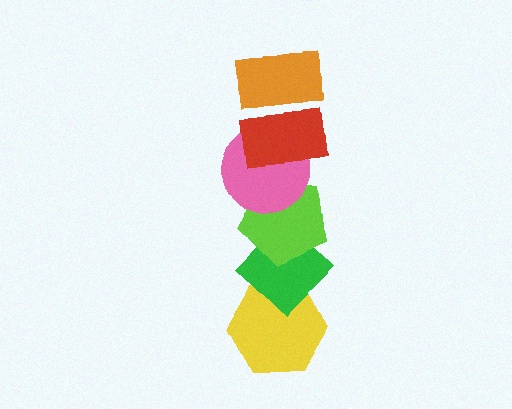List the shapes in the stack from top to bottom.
From top to bottom: the orange rectangle, the red rectangle, the pink circle, the lime pentagon, the green diamond, the yellow hexagon.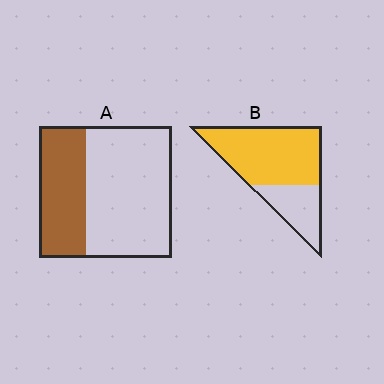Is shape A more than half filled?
No.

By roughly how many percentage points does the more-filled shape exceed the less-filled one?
By roughly 35 percentage points (B over A).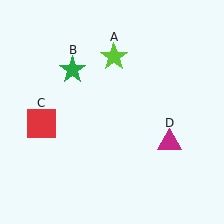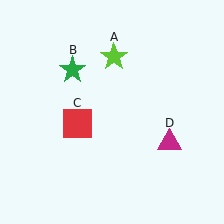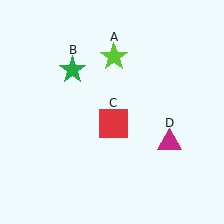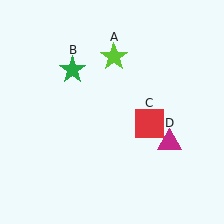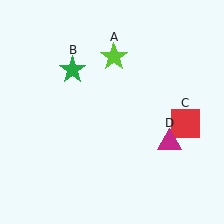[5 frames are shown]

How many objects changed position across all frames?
1 object changed position: red square (object C).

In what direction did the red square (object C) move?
The red square (object C) moved right.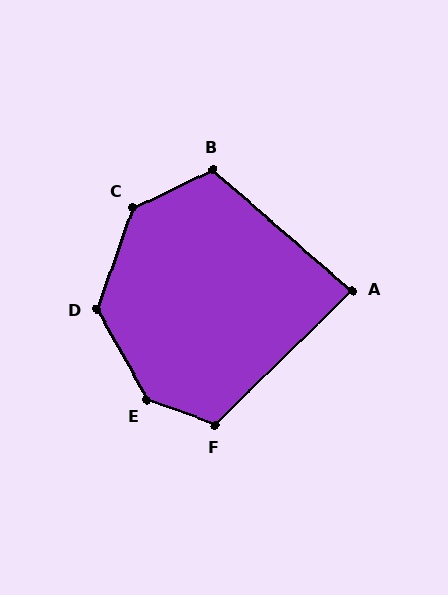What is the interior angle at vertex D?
Approximately 131 degrees (obtuse).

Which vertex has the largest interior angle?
E, at approximately 140 degrees.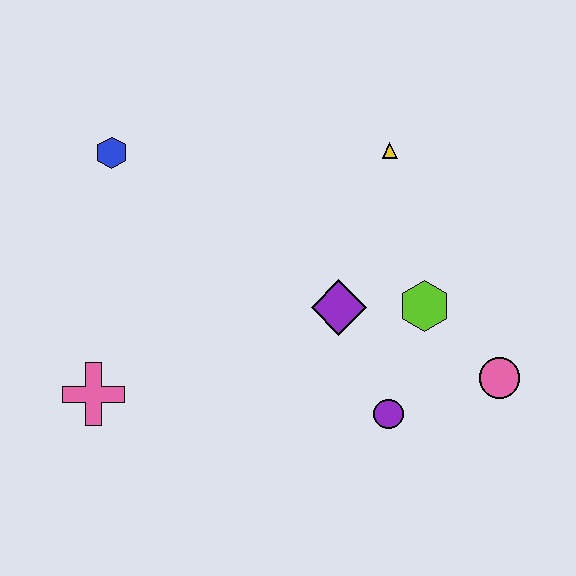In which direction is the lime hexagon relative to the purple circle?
The lime hexagon is above the purple circle.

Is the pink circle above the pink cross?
Yes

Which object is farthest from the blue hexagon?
The pink circle is farthest from the blue hexagon.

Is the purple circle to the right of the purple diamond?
Yes